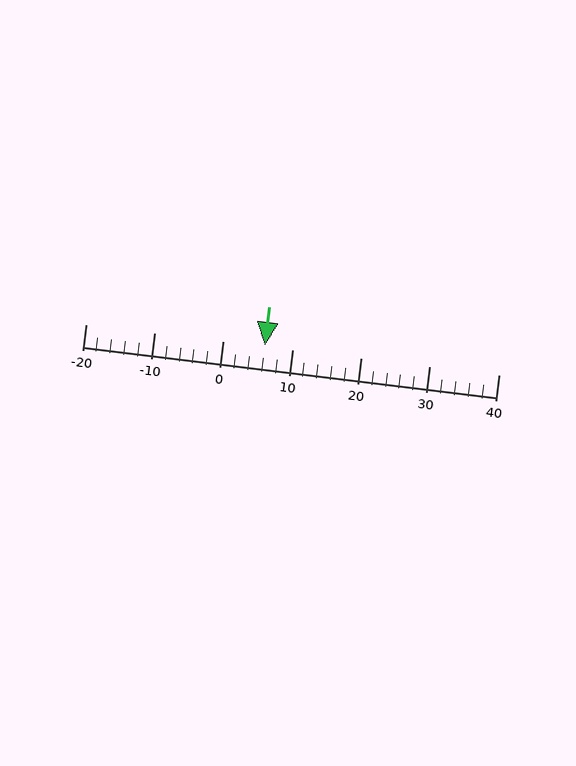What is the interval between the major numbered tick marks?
The major tick marks are spaced 10 units apart.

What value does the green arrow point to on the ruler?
The green arrow points to approximately 6.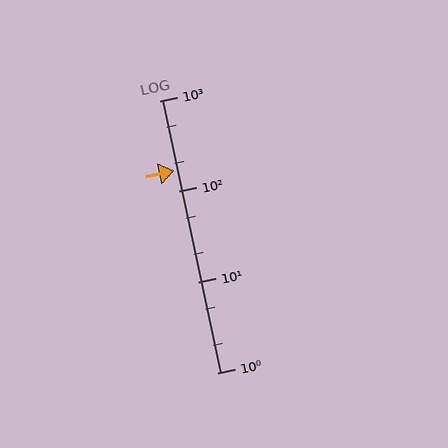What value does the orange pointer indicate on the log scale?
The pointer indicates approximately 170.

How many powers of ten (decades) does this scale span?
The scale spans 3 decades, from 1 to 1000.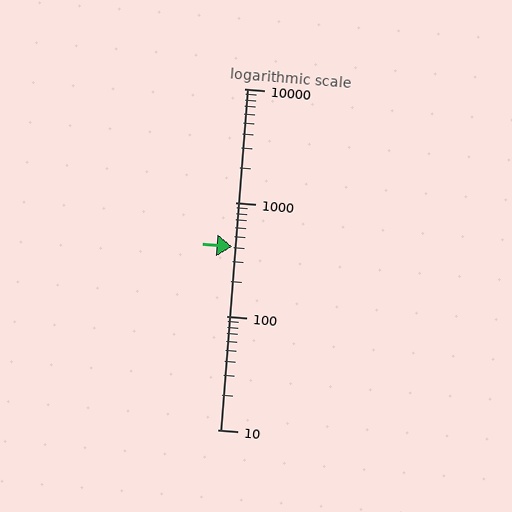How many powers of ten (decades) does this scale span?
The scale spans 3 decades, from 10 to 10000.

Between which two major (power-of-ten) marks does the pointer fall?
The pointer is between 100 and 1000.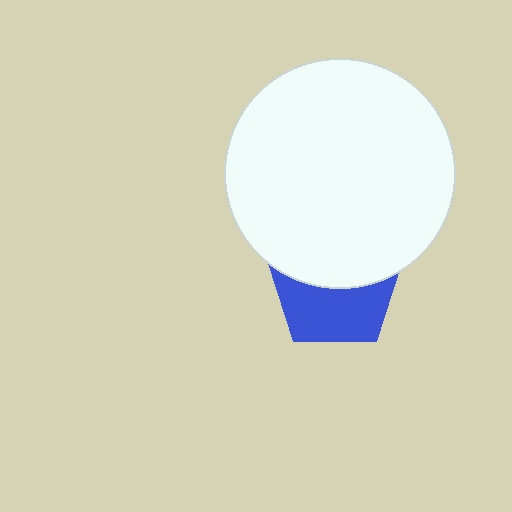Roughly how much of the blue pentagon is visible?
About half of it is visible (roughly 51%).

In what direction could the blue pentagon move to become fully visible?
The blue pentagon could move down. That would shift it out from behind the white circle entirely.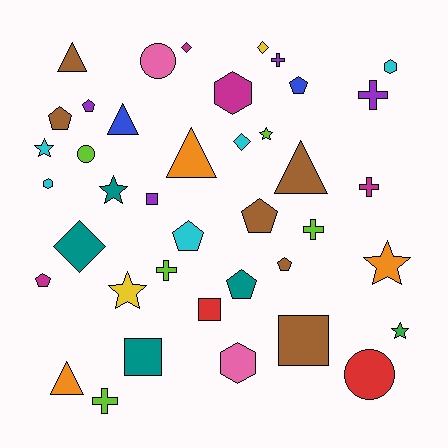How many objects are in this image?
There are 40 objects.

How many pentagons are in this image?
There are 8 pentagons.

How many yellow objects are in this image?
There are 2 yellow objects.